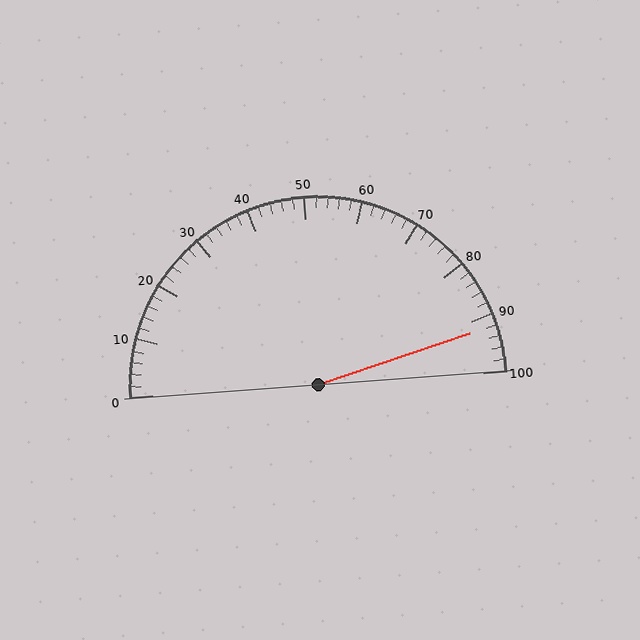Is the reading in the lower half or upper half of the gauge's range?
The reading is in the upper half of the range (0 to 100).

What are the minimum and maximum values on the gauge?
The gauge ranges from 0 to 100.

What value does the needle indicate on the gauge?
The needle indicates approximately 92.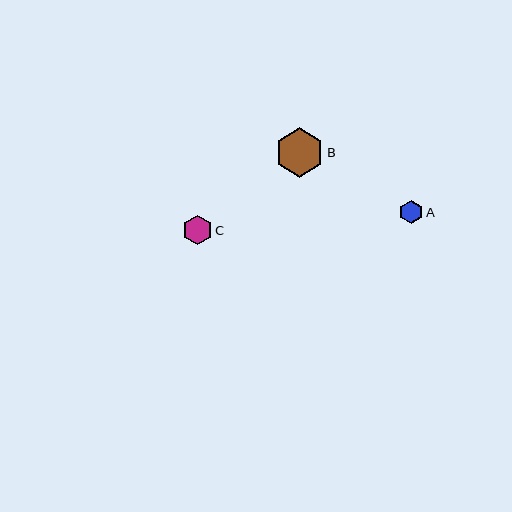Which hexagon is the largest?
Hexagon B is the largest with a size of approximately 49 pixels.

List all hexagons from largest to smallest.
From largest to smallest: B, C, A.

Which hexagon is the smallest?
Hexagon A is the smallest with a size of approximately 24 pixels.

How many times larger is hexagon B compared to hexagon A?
Hexagon B is approximately 2.1 times the size of hexagon A.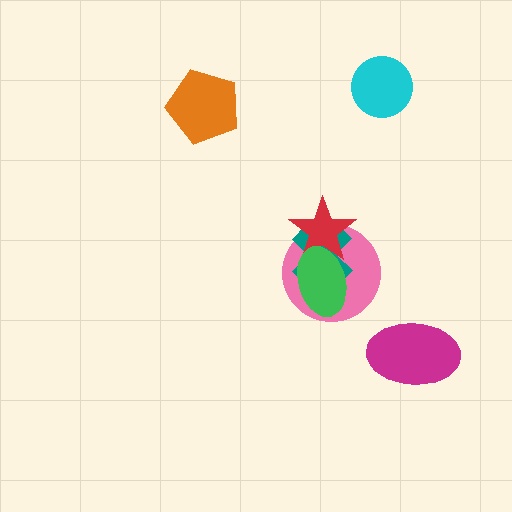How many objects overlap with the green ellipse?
3 objects overlap with the green ellipse.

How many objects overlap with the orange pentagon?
0 objects overlap with the orange pentagon.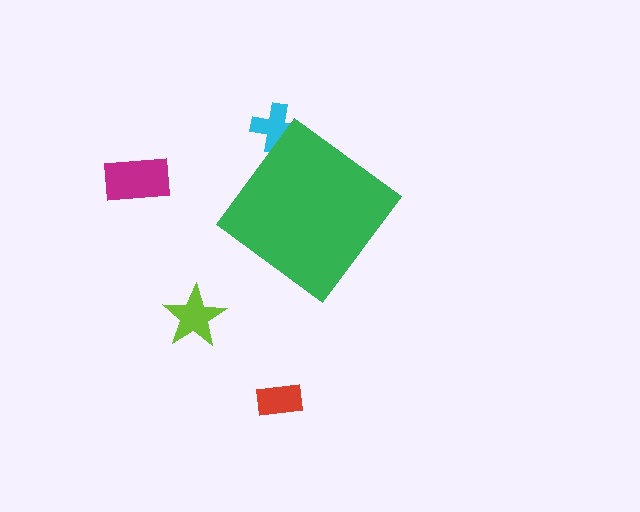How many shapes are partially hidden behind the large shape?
1 shape is partially hidden.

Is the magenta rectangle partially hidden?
No, the magenta rectangle is fully visible.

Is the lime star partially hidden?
No, the lime star is fully visible.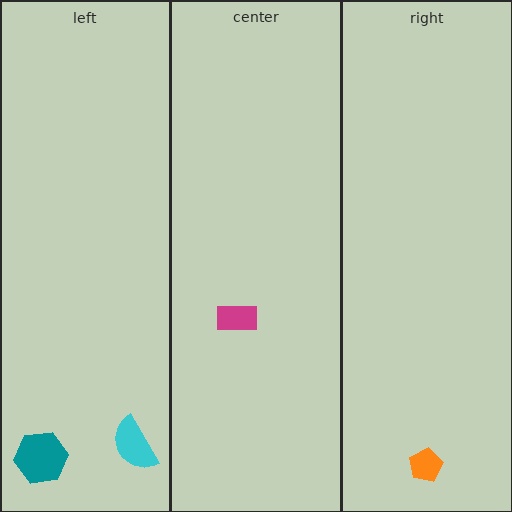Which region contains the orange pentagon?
The right region.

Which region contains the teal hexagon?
The left region.